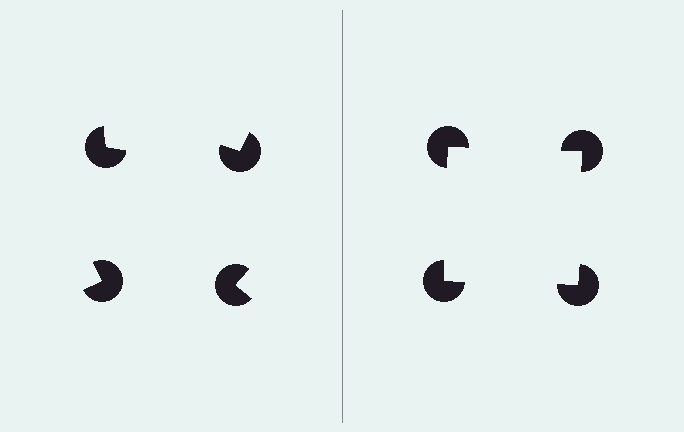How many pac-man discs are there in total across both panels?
8 — 4 on each side.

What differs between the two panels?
The pac-man discs are positioned identically on both sides; only the wedge orientations differ. On the right they align to a square; on the left they are misaligned.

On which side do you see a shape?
An illusory square appears on the right side. On the left side the wedge cuts are rotated, so no coherent shape forms.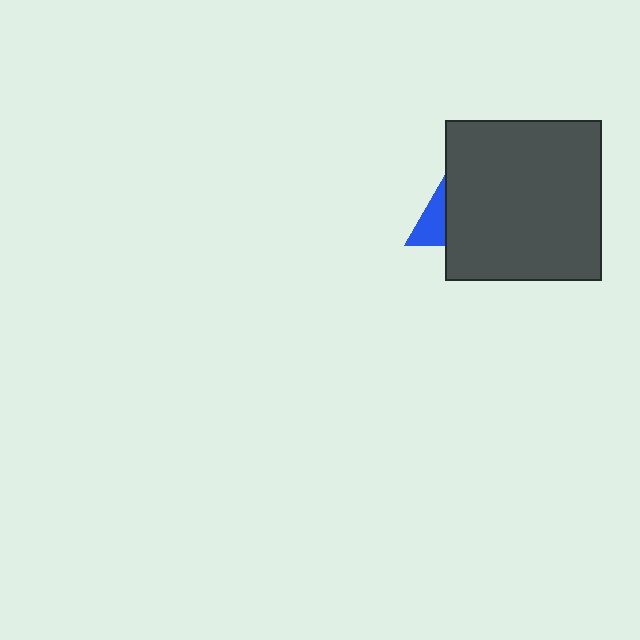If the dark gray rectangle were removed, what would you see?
You would see the complete blue triangle.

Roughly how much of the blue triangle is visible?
A small part of it is visible (roughly 42%).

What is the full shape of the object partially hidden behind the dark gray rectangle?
The partially hidden object is a blue triangle.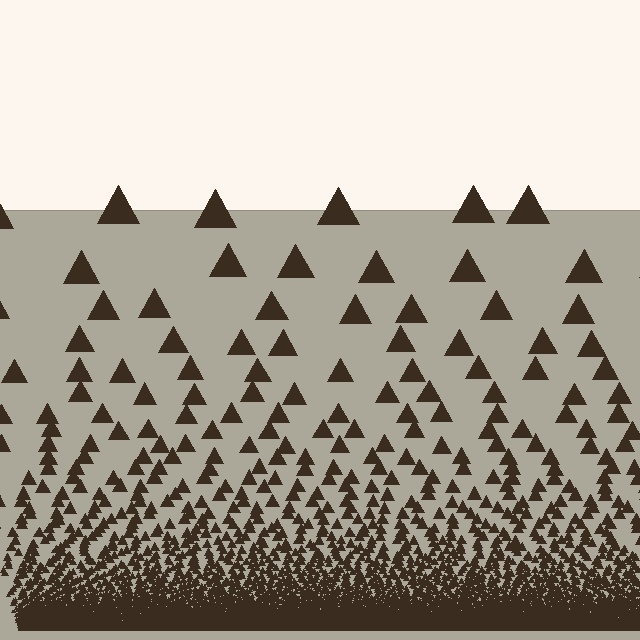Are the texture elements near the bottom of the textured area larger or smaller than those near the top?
Smaller. The gradient is inverted — elements near the bottom are smaller and denser.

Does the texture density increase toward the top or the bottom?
Density increases toward the bottom.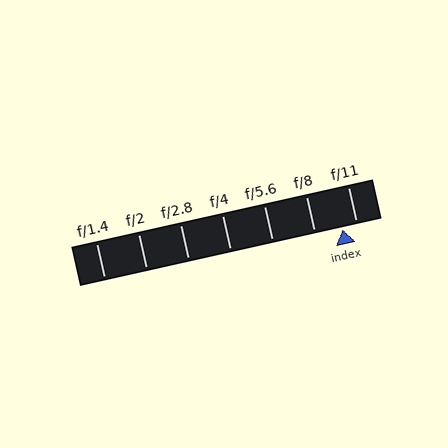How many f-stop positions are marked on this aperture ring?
There are 7 f-stop positions marked.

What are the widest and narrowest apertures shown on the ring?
The widest aperture shown is f/1.4 and the narrowest is f/11.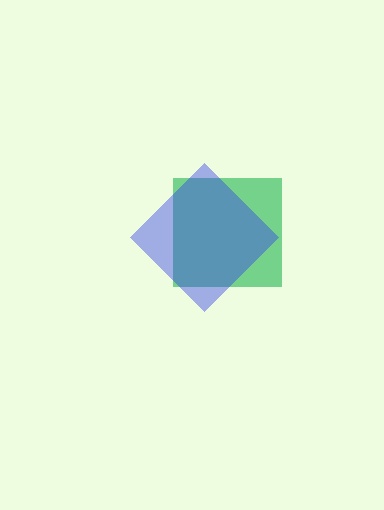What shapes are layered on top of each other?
The layered shapes are: a green square, a blue diamond.